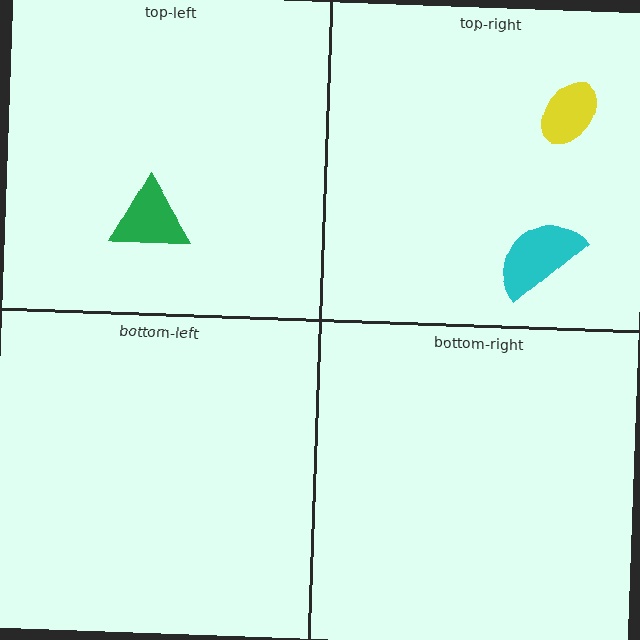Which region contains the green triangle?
The top-left region.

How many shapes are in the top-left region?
1.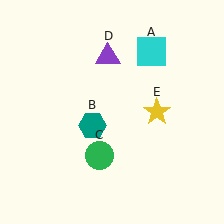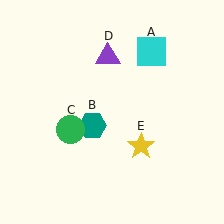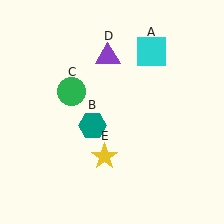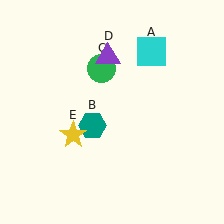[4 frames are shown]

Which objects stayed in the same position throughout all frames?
Cyan square (object A) and teal hexagon (object B) and purple triangle (object D) remained stationary.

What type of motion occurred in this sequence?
The green circle (object C), yellow star (object E) rotated clockwise around the center of the scene.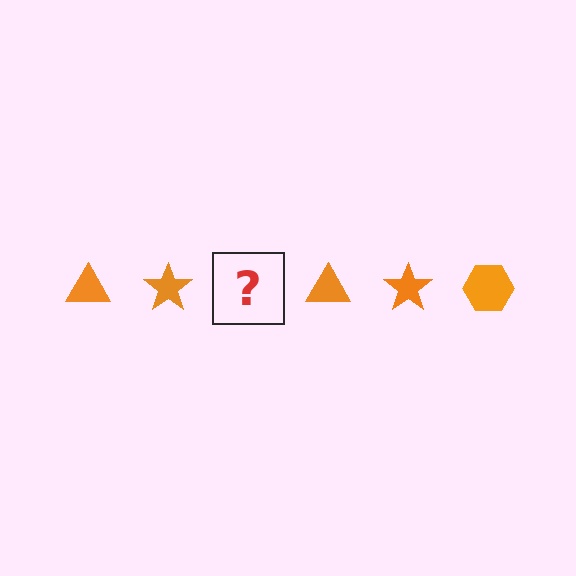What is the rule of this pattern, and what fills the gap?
The rule is that the pattern cycles through triangle, star, hexagon shapes in orange. The gap should be filled with an orange hexagon.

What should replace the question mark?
The question mark should be replaced with an orange hexagon.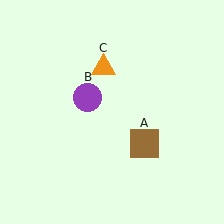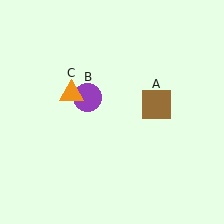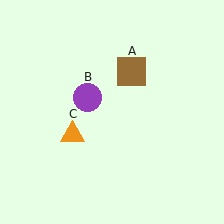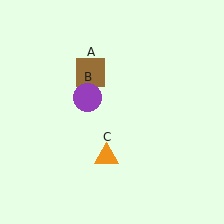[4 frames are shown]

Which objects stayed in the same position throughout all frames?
Purple circle (object B) remained stationary.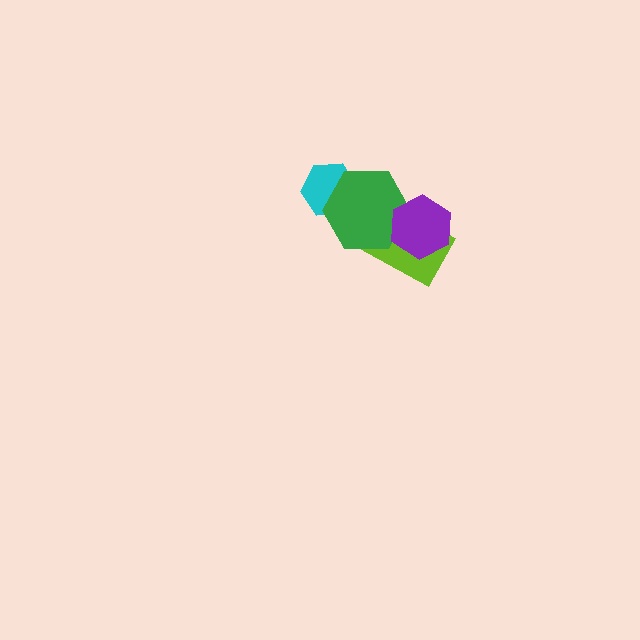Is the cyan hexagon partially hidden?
Yes, it is partially covered by another shape.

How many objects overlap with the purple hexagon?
2 objects overlap with the purple hexagon.